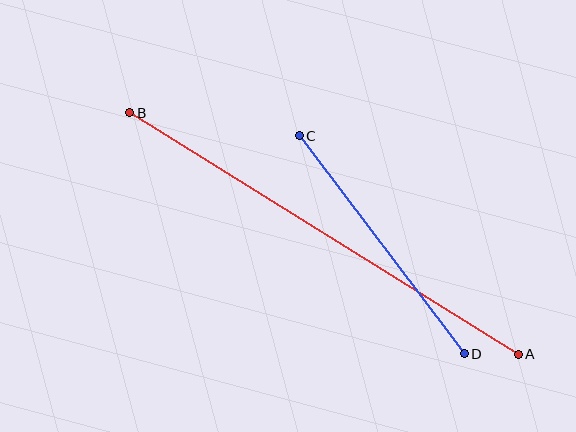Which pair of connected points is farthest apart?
Points A and B are farthest apart.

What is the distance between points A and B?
The distance is approximately 458 pixels.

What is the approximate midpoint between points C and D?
The midpoint is at approximately (382, 245) pixels.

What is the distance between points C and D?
The distance is approximately 274 pixels.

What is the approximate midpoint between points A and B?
The midpoint is at approximately (324, 234) pixels.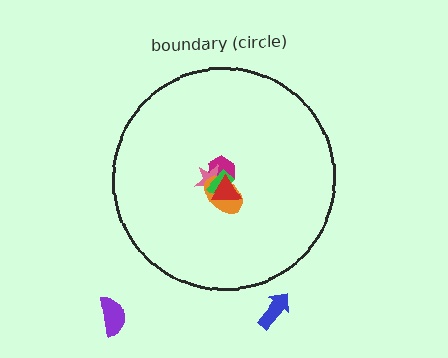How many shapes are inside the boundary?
5 inside, 2 outside.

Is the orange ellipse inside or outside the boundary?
Inside.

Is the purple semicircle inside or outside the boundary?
Outside.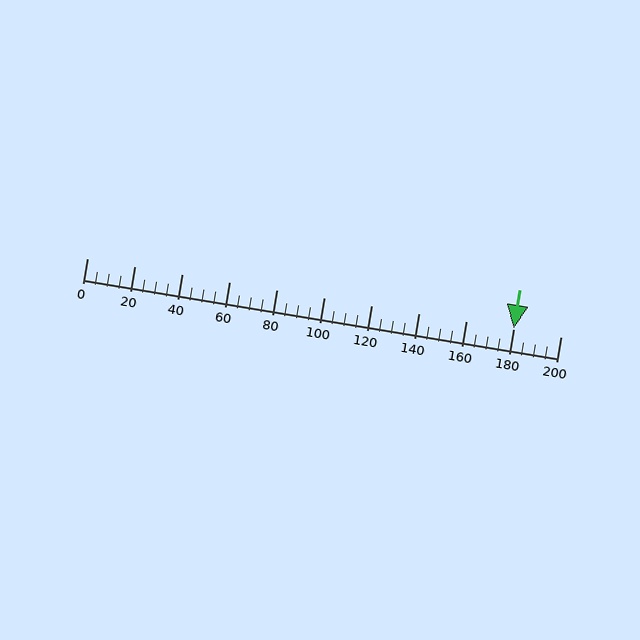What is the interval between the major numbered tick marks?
The major tick marks are spaced 20 units apart.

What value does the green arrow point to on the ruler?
The green arrow points to approximately 180.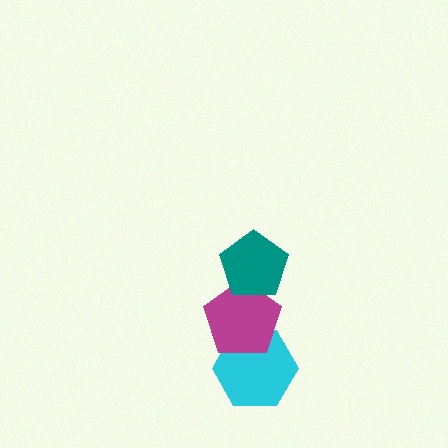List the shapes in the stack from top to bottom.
From top to bottom: the teal pentagon, the magenta pentagon, the cyan hexagon.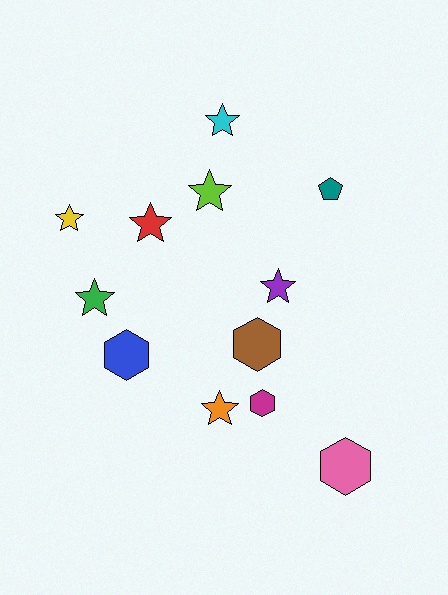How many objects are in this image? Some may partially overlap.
There are 12 objects.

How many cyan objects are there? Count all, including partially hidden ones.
There is 1 cyan object.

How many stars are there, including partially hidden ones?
There are 7 stars.